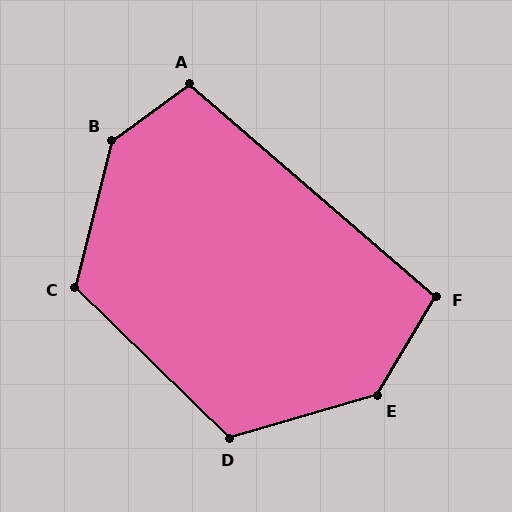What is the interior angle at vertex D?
Approximately 119 degrees (obtuse).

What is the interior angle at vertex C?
Approximately 120 degrees (obtuse).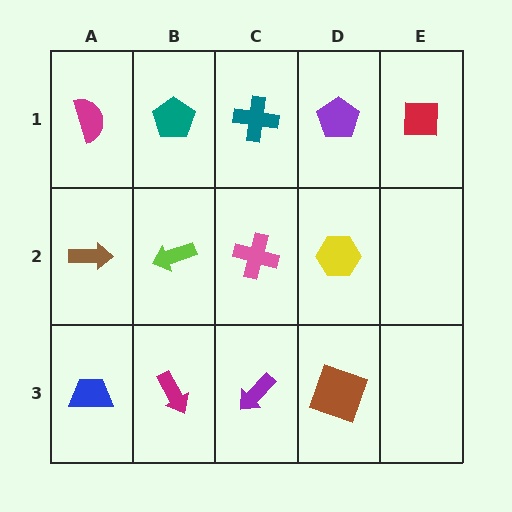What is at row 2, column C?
A pink cross.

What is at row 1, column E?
A red square.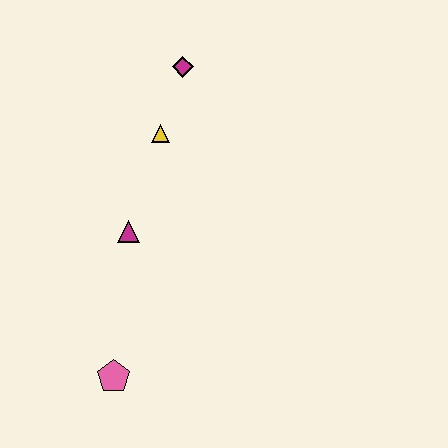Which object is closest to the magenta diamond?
The yellow triangle is closest to the magenta diamond.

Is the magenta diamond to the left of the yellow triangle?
No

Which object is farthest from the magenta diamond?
The pink pentagon is farthest from the magenta diamond.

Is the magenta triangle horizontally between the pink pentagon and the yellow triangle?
Yes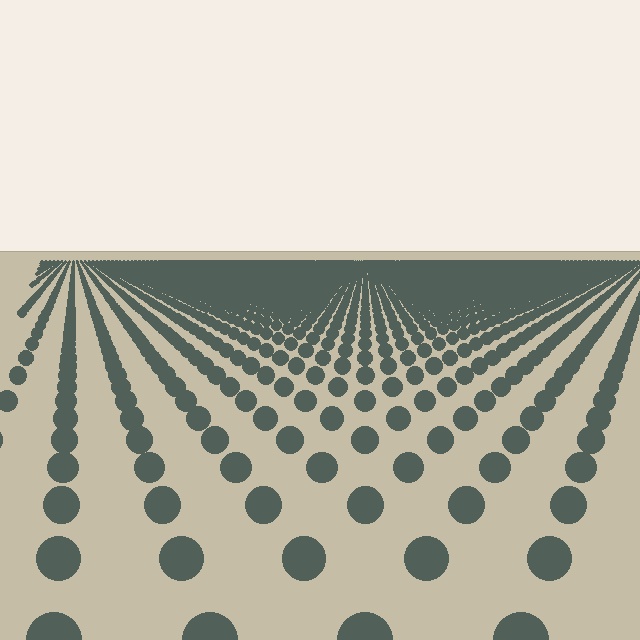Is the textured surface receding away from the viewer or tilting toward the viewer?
The surface is receding away from the viewer. Texture elements get smaller and denser toward the top.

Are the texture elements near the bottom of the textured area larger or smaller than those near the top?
Larger. Near the bottom, elements are closer to the viewer and appear at a bigger on-screen size.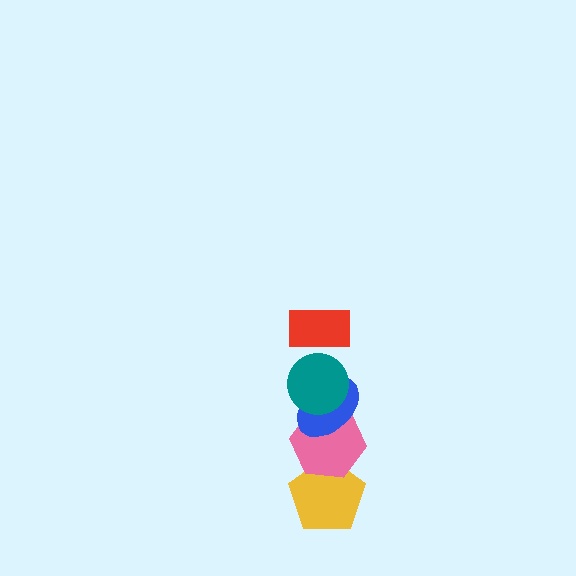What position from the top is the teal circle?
The teal circle is 2nd from the top.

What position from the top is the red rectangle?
The red rectangle is 1st from the top.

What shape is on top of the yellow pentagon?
The pink hexagon is on top of the yellow pentagon.